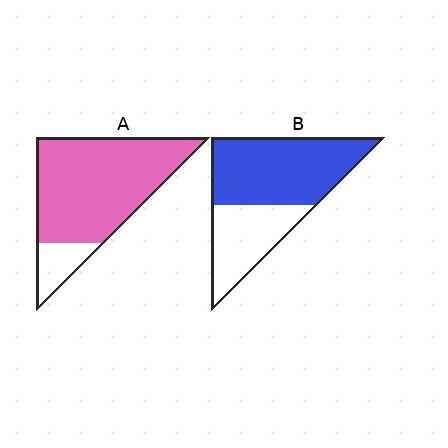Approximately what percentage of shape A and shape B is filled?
A is approximately 85% and B is approximately 65%.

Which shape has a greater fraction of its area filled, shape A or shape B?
Shape A.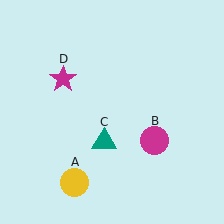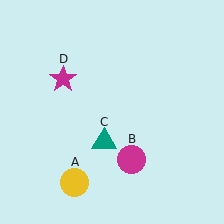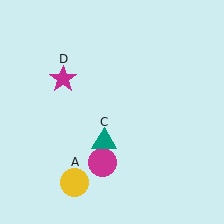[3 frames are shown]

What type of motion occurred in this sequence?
The magenta circle (object B) rotated clockwise around the center of the scene.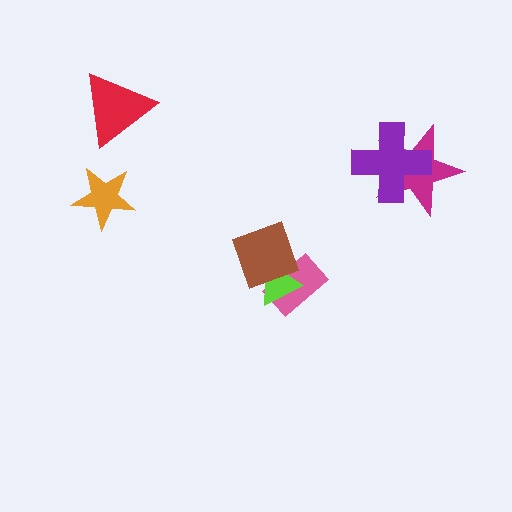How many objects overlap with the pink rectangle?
2 objects overlap with the pink rectangle.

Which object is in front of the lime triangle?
The brown diamond is in front of the lime triangle.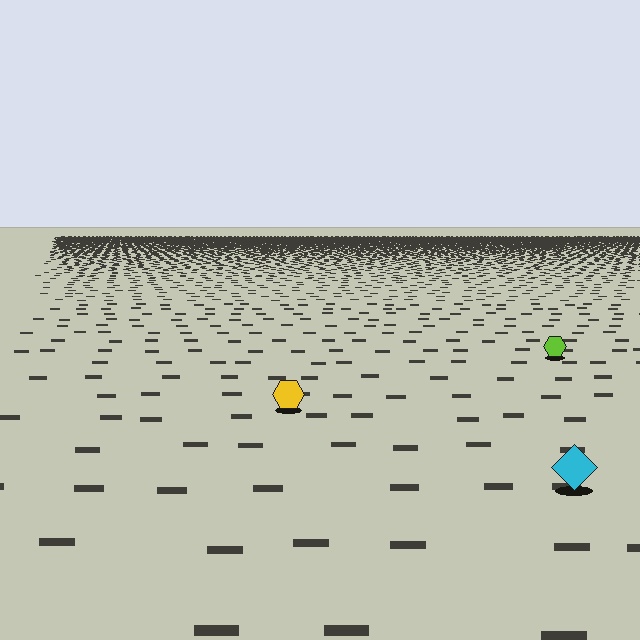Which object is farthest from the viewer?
The lime hexagon is farthest from the viewer. It appears smaller and the ground texture around it is denser.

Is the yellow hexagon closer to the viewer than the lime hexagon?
Yes. The yellow hexagon is closer — you can tell from the texture gradient: the ground texture is coarser near it.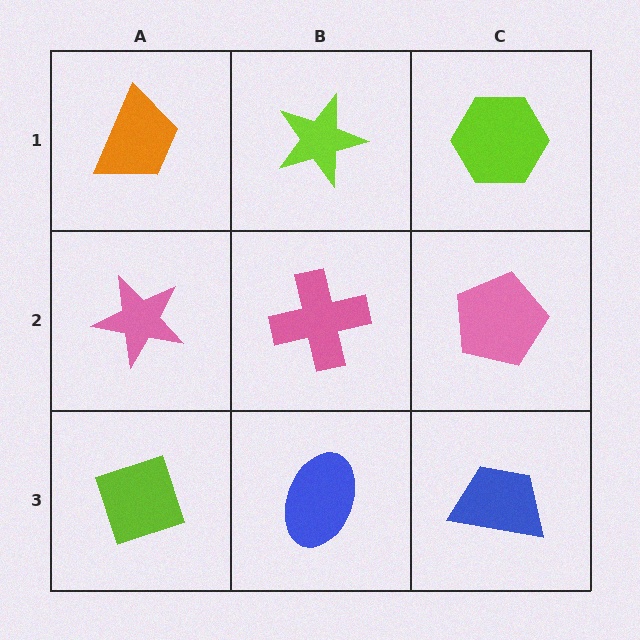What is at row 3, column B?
A blue ellipse.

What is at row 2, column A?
A pink star.